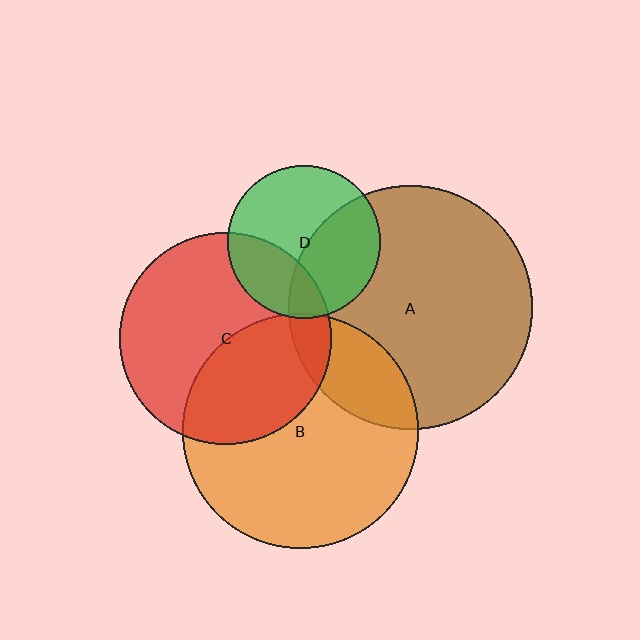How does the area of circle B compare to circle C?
Approximately 1.2 times.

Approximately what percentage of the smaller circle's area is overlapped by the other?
Approximately 40%.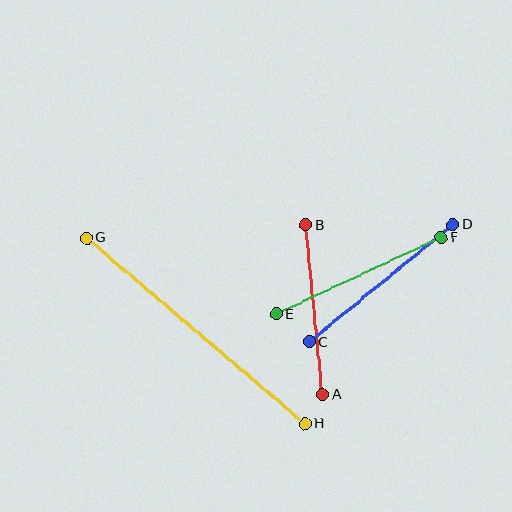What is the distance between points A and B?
The distance is approximately 170 pixels.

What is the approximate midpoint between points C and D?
The midpoint is at approximately (381, 283) pixels.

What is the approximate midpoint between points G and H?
The midpoint is at approximately (196, 331) pixels.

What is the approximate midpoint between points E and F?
The midpoint is at approximately (359, 276) pixels.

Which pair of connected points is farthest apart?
Points G and H are farthest apart.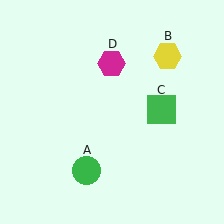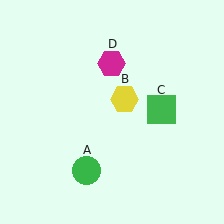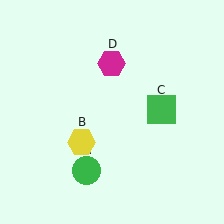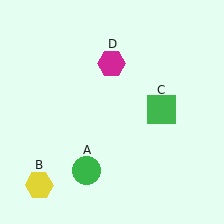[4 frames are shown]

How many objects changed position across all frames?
1 object changed position: yellow hexagon (object B).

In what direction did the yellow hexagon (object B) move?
The yellow hexagon (object B) moved down and to the left.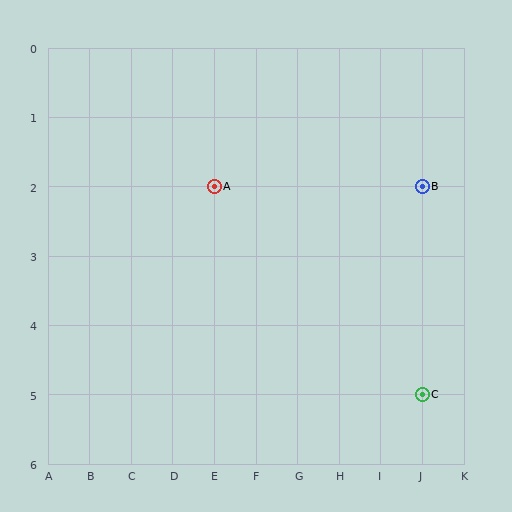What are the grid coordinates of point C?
Point C is at grid coordinates (J, 5).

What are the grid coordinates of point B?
Point B is at grid coordinates (J, 2).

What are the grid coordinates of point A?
Point A is at grid coordinates (E, 2).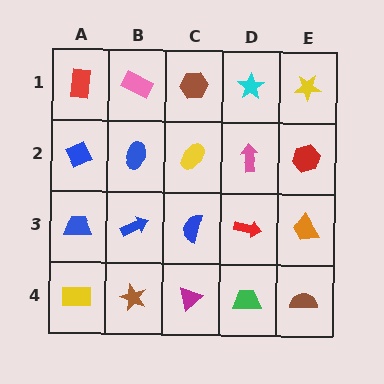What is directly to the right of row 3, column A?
A blue arrow.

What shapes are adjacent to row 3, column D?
A pink arrow (row 2, column D), a green trapezoid (row 4, column D), a blue semicircle (row 3, column C), an orange trapezoid (row 3, column E).